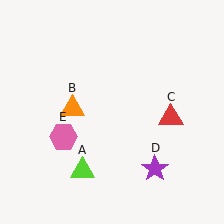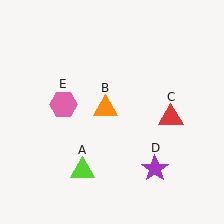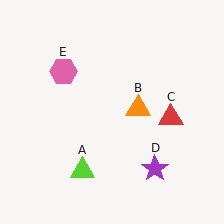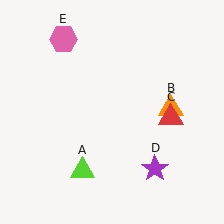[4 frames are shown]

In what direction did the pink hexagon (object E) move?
The pink hexagon (object E) moved up.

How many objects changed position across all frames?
2 objects changed position: orange triangle (object B), pink hexagon (object E).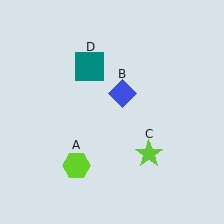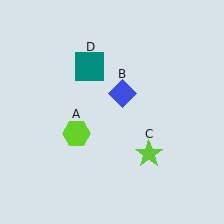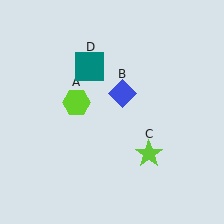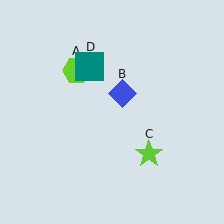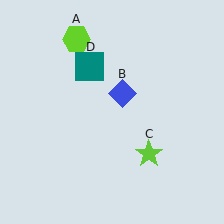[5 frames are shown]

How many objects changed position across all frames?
1 object changed position: lime hexagon (object A).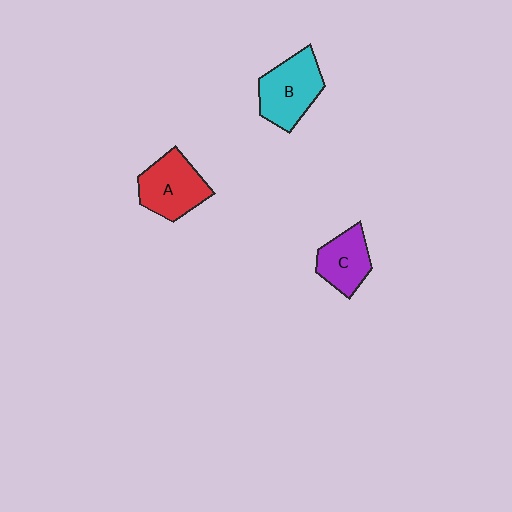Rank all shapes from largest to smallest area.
From largest to smallest: B (cyan), A (red), C (purple).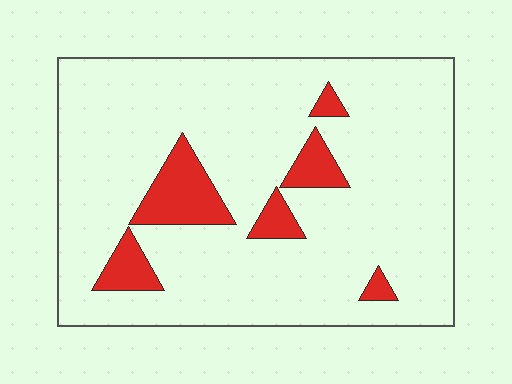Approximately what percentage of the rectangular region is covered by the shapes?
Approximately 10%.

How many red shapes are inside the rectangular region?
6.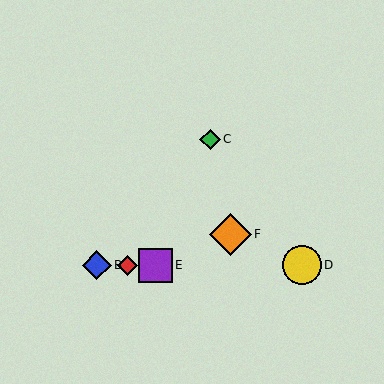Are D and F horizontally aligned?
No, D is at y≈265 and F is at y≈234.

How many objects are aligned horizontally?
4 objects (A, B, D, E) are aligned horizontally.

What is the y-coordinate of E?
Object E is at y≈265.